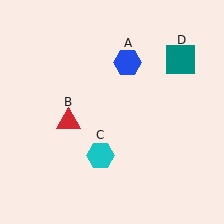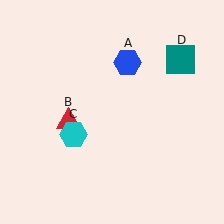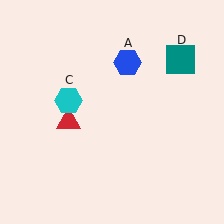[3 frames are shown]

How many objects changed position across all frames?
1 object changed position: cyan hexagon (object C).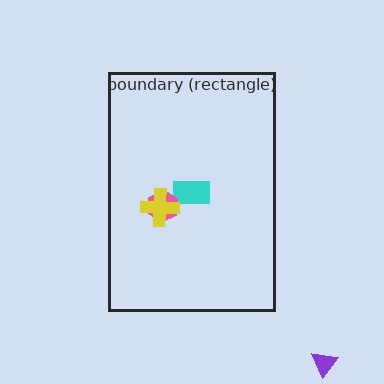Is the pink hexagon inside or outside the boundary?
Inside.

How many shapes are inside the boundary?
3 inside, 1 outside.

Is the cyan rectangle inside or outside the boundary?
Inside.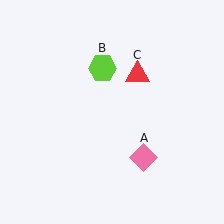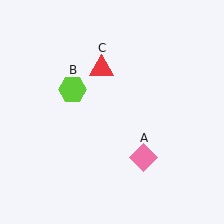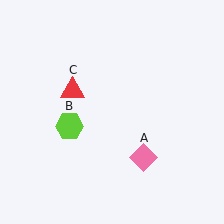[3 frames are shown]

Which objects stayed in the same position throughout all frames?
Pink diamond (object A) remained stationary.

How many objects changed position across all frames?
2 objects changed position: lime hexagon (object B), red triangle (object C).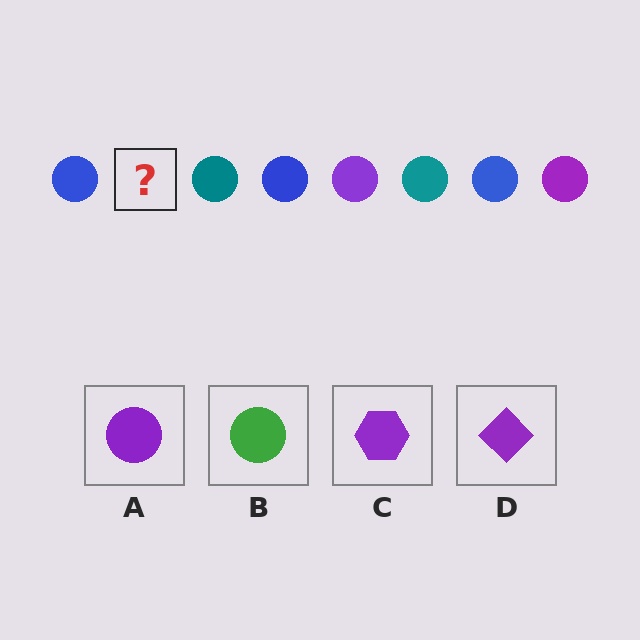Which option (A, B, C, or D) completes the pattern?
A.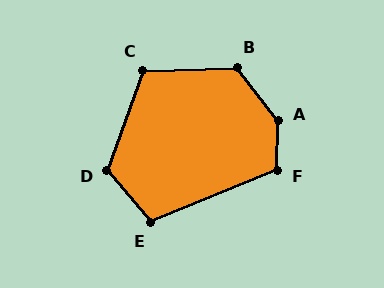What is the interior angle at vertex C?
Approximately 111 degrees (obtuse).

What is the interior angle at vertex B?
Approximately 126 degrees (obtuse).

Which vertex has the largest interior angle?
A, at approximately 142 degrees.